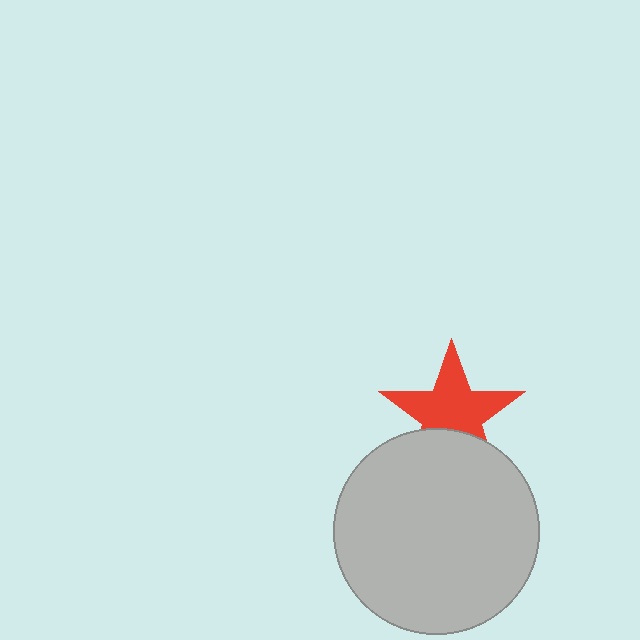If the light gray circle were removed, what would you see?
You would see the complete red star.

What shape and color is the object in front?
The object in front is a light gray circle.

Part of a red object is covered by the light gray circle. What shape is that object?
It is a star.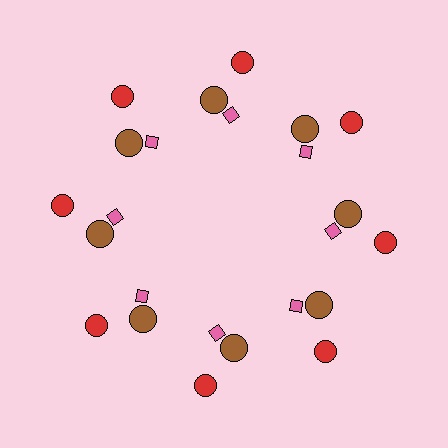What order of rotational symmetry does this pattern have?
This pattern has 8-fold rotational symmetry.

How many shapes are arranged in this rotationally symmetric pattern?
There are 24 shapes, arranged in 8 groups of 3.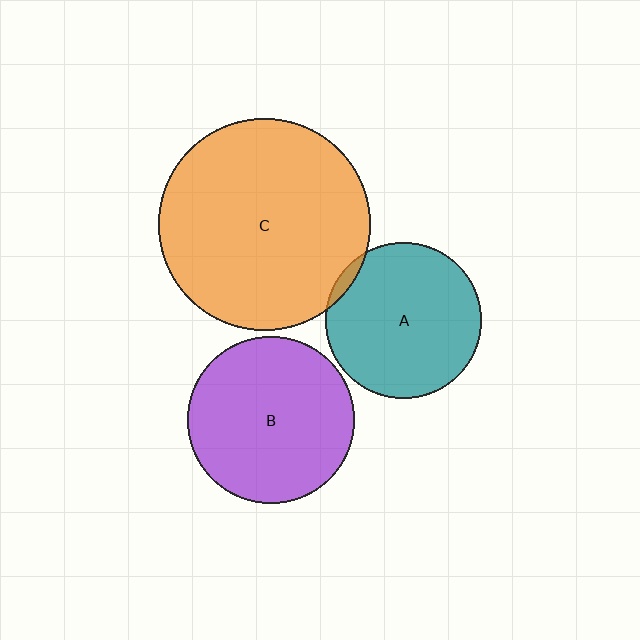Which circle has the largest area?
Circle C (orange).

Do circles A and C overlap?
Yes.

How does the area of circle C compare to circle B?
Approximately 1.6 times.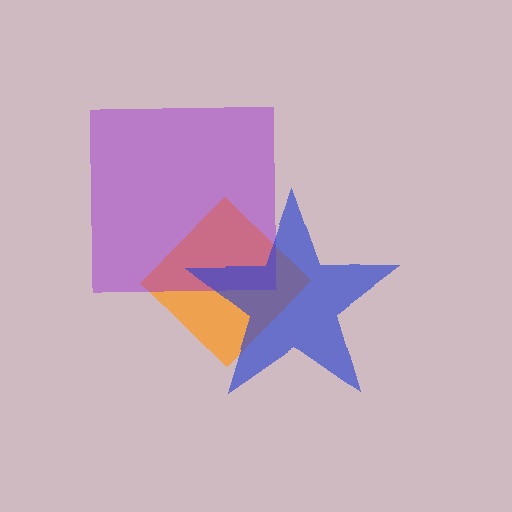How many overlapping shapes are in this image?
There are 3 overlapping shapes in the image.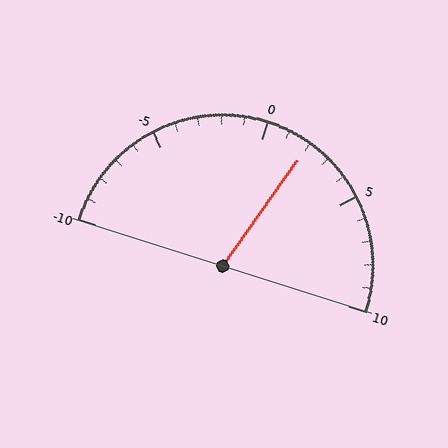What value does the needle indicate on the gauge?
The needle indicates approximately 2.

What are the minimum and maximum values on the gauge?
The gauge ranges from -10 to 10.